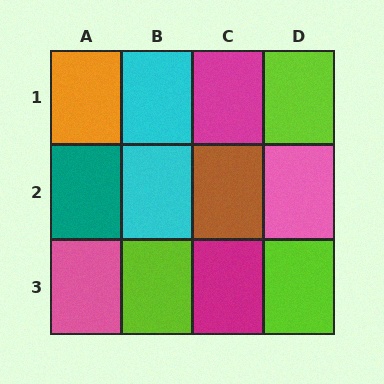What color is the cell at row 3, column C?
Magenta.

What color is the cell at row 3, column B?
Lime.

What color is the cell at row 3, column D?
Lime.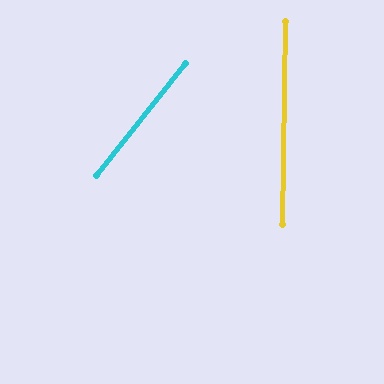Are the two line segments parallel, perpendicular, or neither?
Neither parallel nor perpendicular — they differ by about 38°.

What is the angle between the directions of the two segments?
Approximately 38 degrees.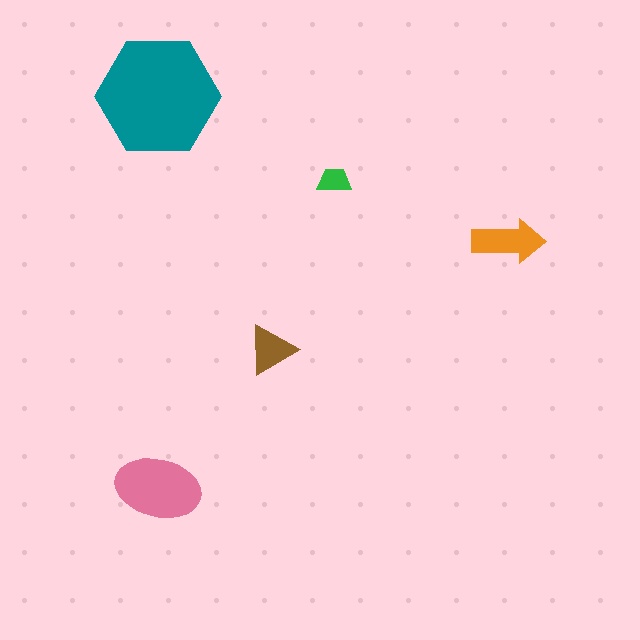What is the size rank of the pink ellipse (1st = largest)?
2nd.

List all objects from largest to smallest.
The teal hexagon, the pink ellipse, the orange arrow, the brown triangle, the green trapezoid.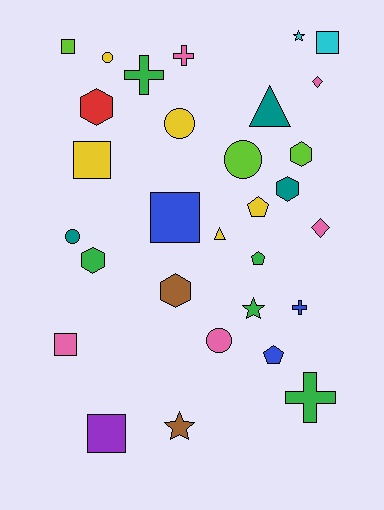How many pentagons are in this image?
There are 3 pentagons.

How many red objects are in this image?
There is 1 red object.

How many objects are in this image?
There are 30 objects.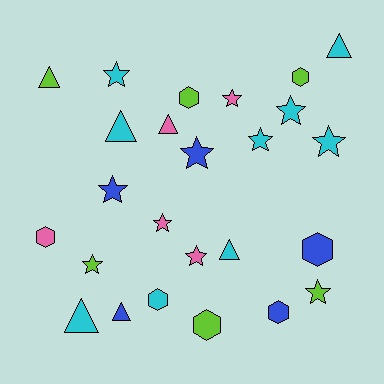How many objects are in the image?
There are 25 objects.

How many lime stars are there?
There are 2 lime stars.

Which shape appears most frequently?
Star, with 11 objects.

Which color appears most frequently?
Cyan, with 9 objects.